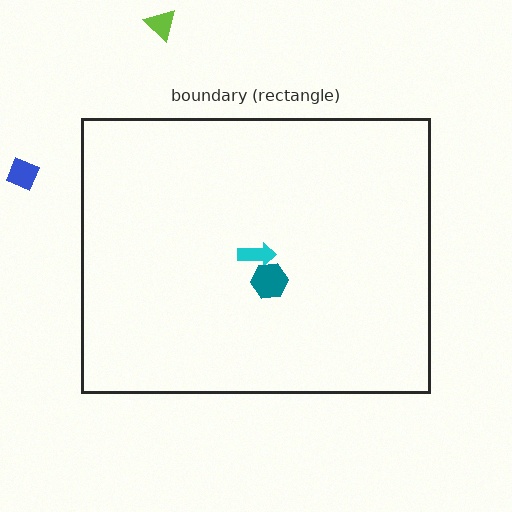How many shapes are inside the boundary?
2 inside, 2 outside.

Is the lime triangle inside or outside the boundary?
Outside.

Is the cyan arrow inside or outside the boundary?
Inside.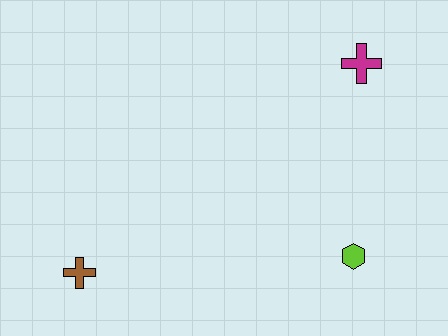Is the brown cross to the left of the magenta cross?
Yes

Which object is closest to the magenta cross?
The lime hexagon is closest to the magenta cross.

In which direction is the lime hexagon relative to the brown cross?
The lime hexagon is to the right of the brown cross.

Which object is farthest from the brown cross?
The magenta cross is farthest from the brown cross.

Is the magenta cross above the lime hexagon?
Yes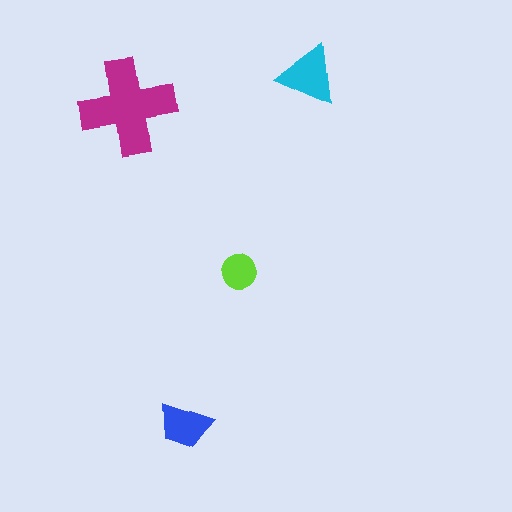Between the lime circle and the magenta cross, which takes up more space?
The magenta cross.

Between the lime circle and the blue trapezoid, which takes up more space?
The blue trapezoid.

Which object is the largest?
The magenta cross.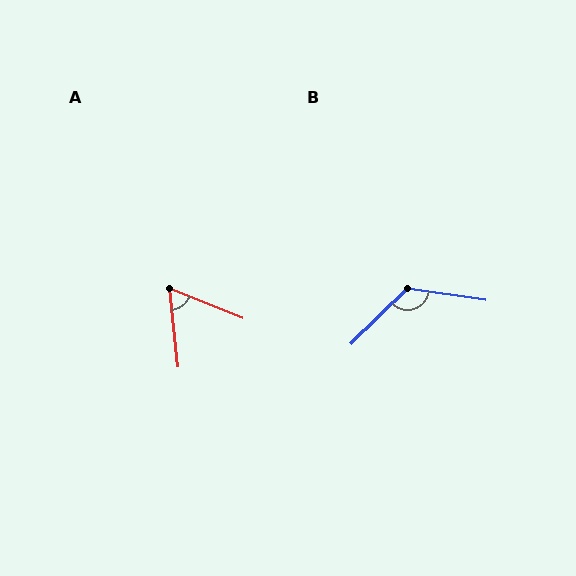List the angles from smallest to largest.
A (62°), B (127°).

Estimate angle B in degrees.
Approximately 127 degrees.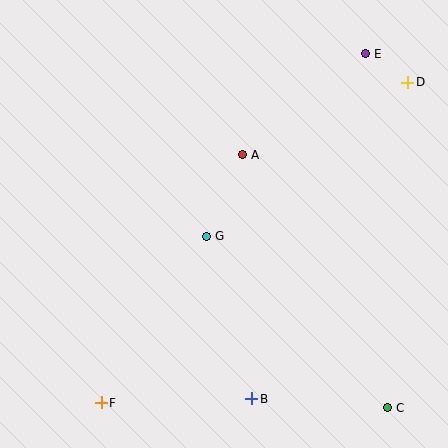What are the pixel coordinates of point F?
Point F is at (101, 403).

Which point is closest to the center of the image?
Point G at (207, 236) is closest to the center.